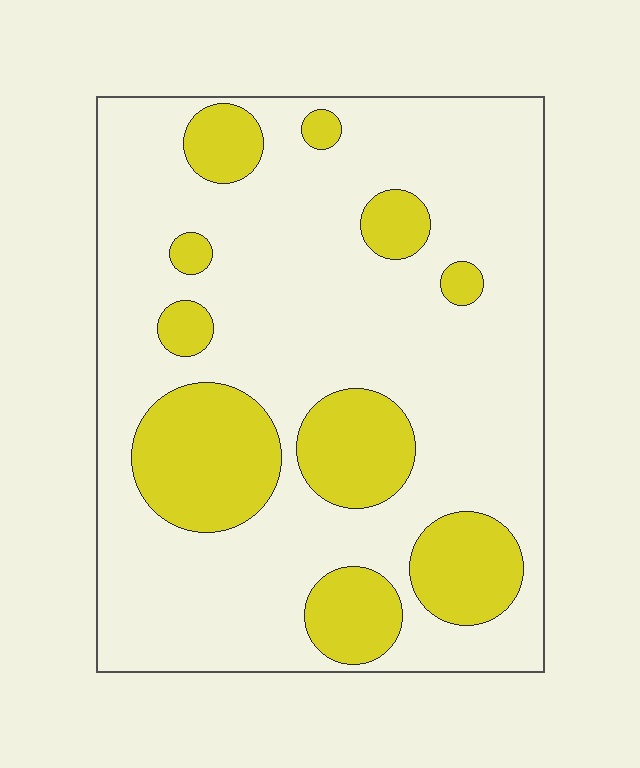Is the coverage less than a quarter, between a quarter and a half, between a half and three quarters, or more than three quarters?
Less than a quarter.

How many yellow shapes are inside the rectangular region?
10.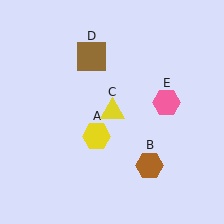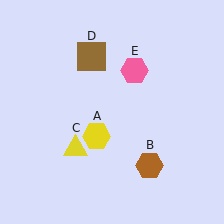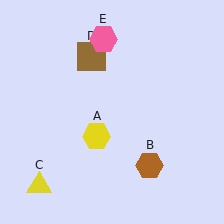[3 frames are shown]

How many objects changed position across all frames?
2 objects changed position: yellow triangle (object C), pink hexagon (object E).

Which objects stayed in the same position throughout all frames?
Yellow hexagon (object A) and brown hexagon (object B) and brown square (object D) remained stationary.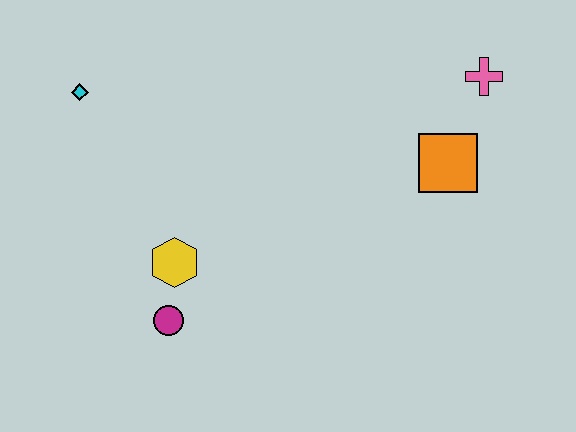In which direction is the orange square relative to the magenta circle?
The orange square is to the right of the magenta circle.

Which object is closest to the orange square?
The pink cross is closest to the orange square.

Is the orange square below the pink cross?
Yes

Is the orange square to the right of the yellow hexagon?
Yes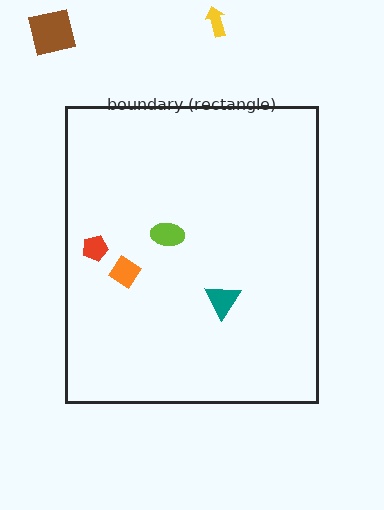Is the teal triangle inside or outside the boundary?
Inside.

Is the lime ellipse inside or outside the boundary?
Inside.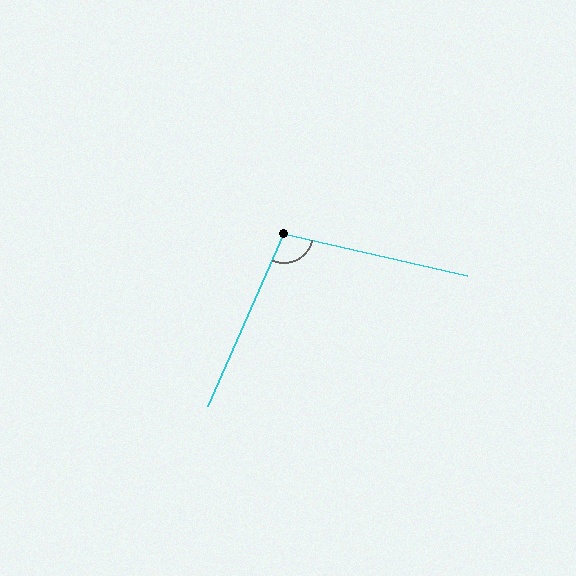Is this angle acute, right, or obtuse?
It is obtuse.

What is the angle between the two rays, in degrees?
Approximately 101 degrees.